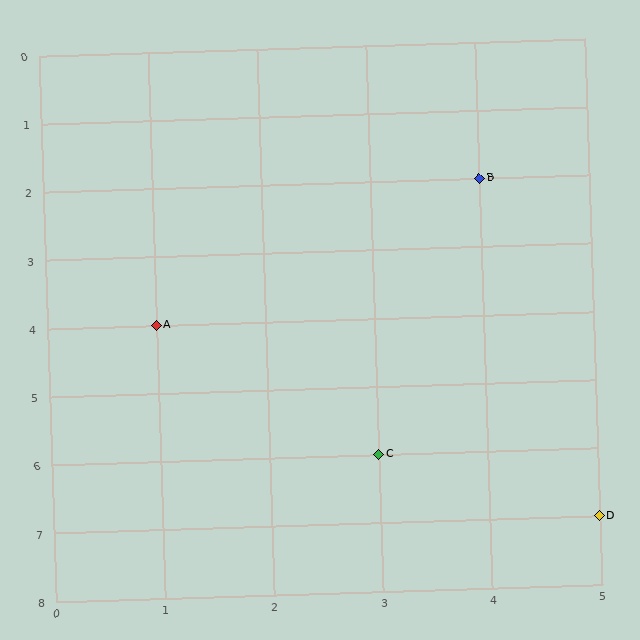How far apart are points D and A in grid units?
Points D and A are 4 columns and 3 rows apart (about 5.0 grid units diagonally).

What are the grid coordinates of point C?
Point C is at grid coordinates (3, 6).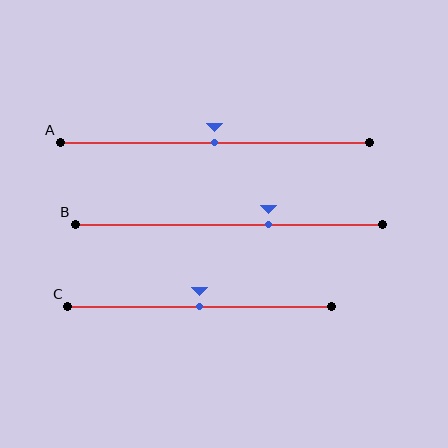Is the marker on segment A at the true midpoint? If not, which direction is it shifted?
Yes, the marker on segment A is at the true midpoint.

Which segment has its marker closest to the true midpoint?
Segment A has its marker closest to the true midpoint.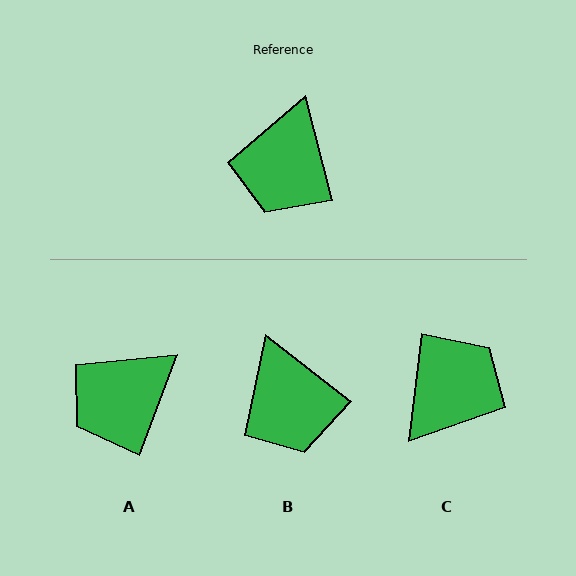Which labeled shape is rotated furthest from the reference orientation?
C, about 158 degrees away.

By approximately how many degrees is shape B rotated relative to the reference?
Approximately 37 degrees counter-clockwise.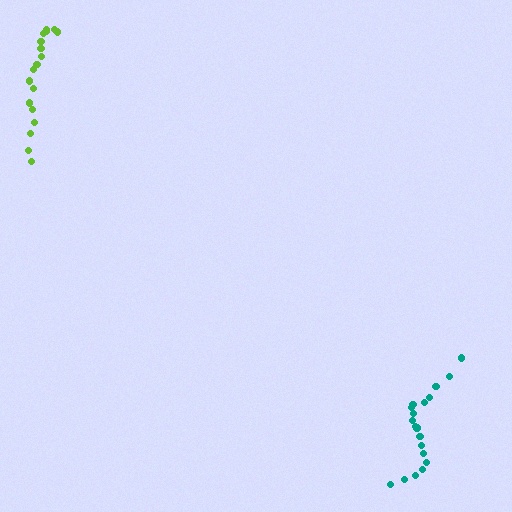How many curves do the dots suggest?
There are 2 distinct paths.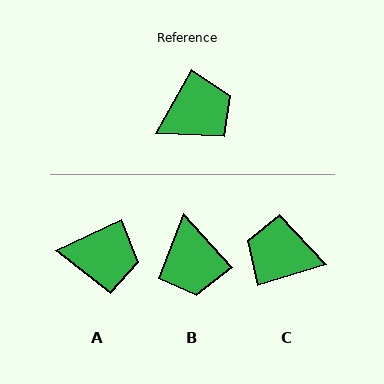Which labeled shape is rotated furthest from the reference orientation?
C, about 136 degrees away.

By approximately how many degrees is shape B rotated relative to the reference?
Approximately 108 degrees clockwise.